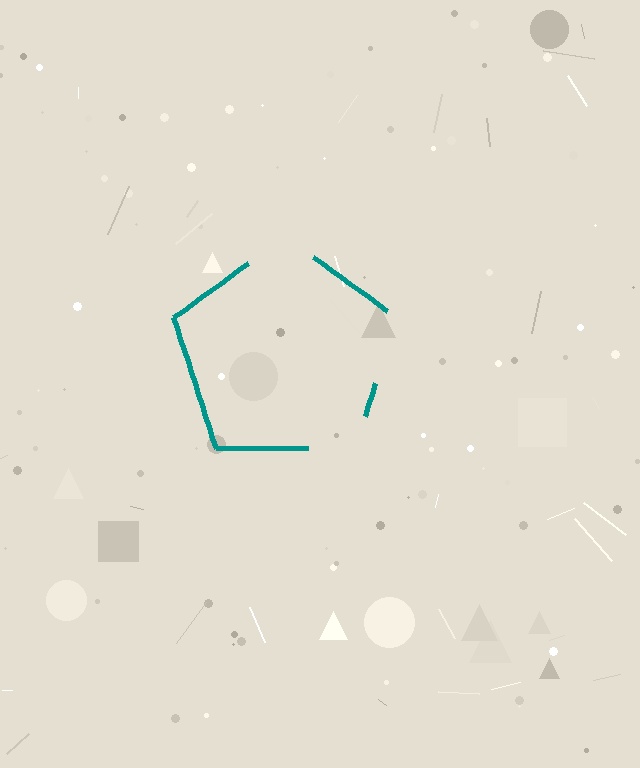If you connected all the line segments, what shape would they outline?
They would outline a pentagon.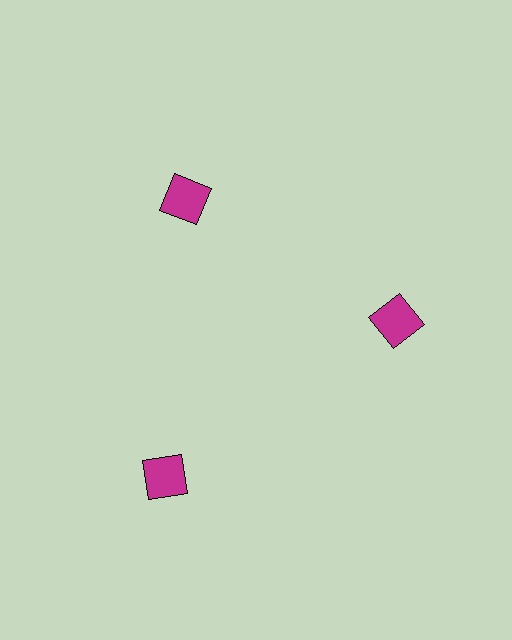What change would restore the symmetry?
The symmetry would be restored by moving it inward, back onto the ring so that all 3 squares sit at equal angles and equal distance from the center.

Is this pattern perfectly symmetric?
No. The 3 magenta squares are arranged in a ring, but one element near the 7 o'clock position is pushed outward from the center, breaking the 3-fold rotational symmetry.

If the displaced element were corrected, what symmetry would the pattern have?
It would have 3-fold rotational symmetry — the pattern would map onto itself every 120 degrees.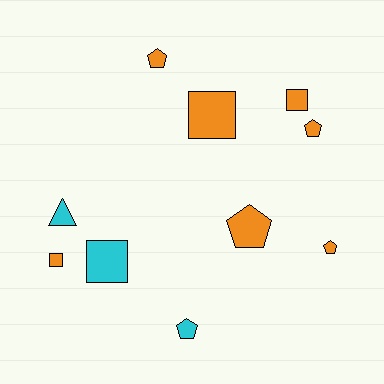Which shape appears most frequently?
Pentagon, with 5 objects.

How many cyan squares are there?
There is 1 cyan square.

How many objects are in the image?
There are 10 objects.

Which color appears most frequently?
Orange, with 7 objects.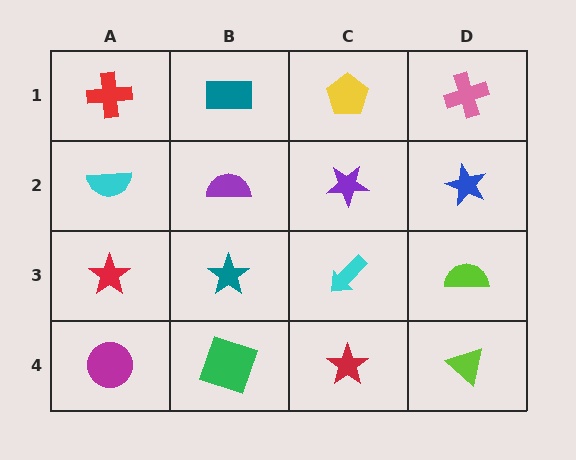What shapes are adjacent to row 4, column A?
A red star (row 3, column A), a green square (row 4, column B).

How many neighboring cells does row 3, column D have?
3.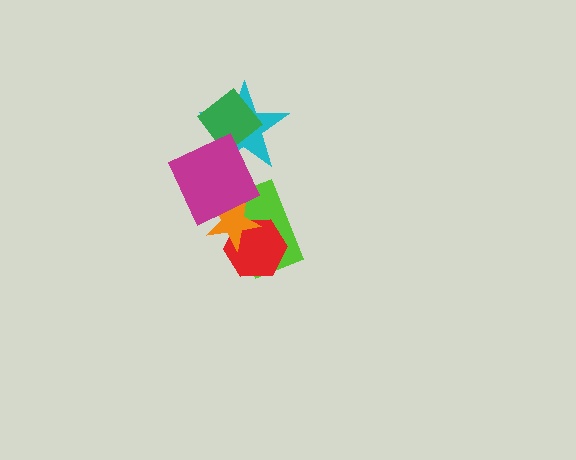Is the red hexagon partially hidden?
Yes, it is partially covered by another shape.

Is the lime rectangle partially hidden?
Yes, it is partially covered by another shape.